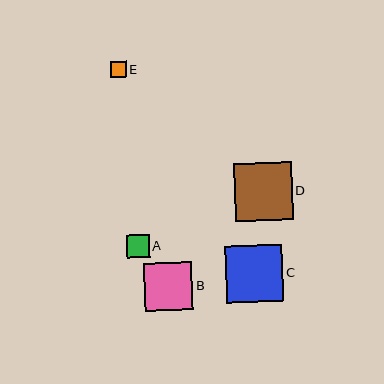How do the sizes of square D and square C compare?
Square D and square C are approximately the same size.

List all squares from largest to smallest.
From largest to smallest: D, C, B, A, E.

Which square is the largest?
Square D is the largest with a size of approximately 58 pixels.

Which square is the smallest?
Square E is the smallest with a size of approximately 16 pixels.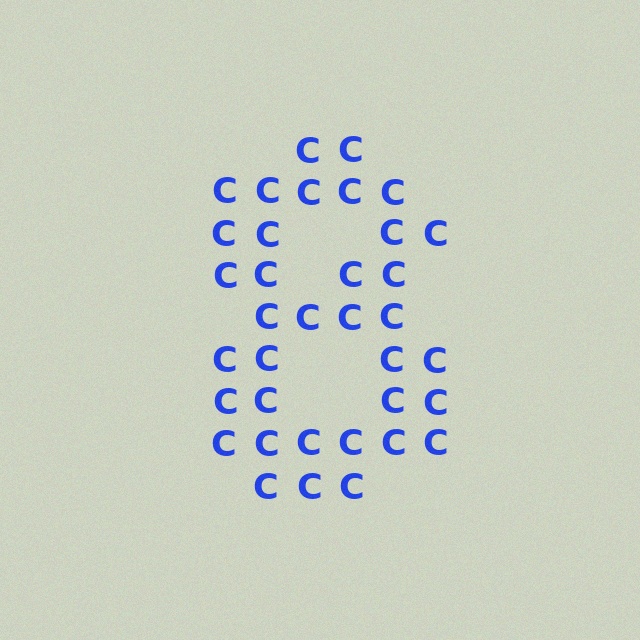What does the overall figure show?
The overall figure shows the digit 8.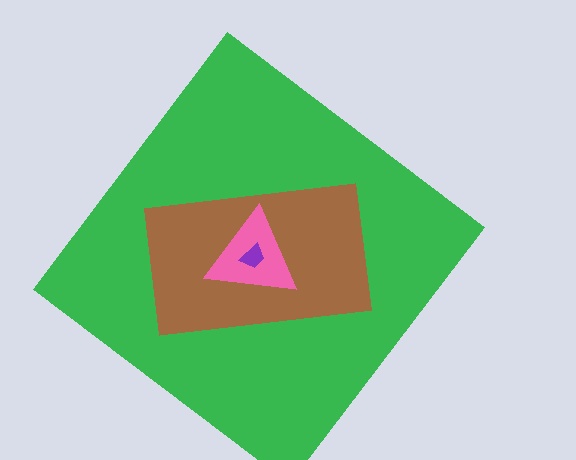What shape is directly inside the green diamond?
The brown rectangle.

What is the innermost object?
The purple trapezoid.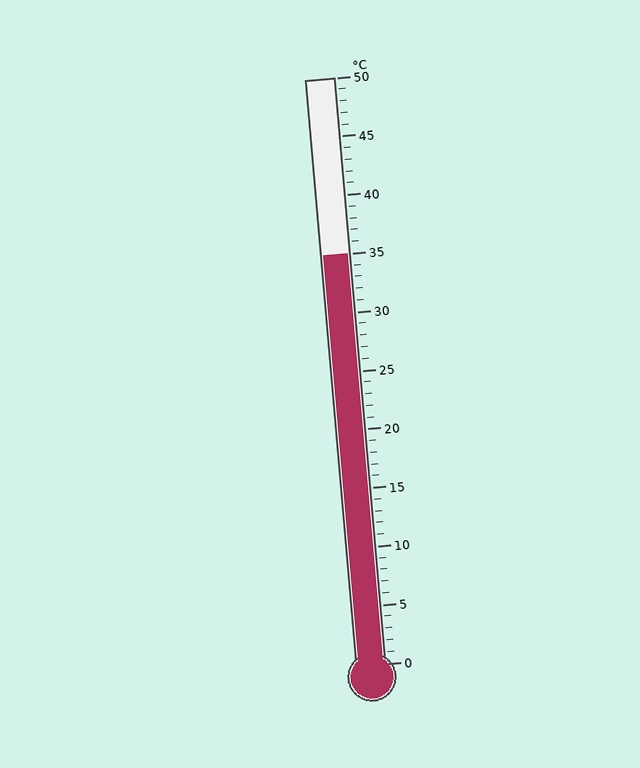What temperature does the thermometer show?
The thermometer shows approximately 35°C.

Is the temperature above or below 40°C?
The temperature is below 40°C.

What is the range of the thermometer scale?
The thermometer scale ranges from 0°C to 50°C.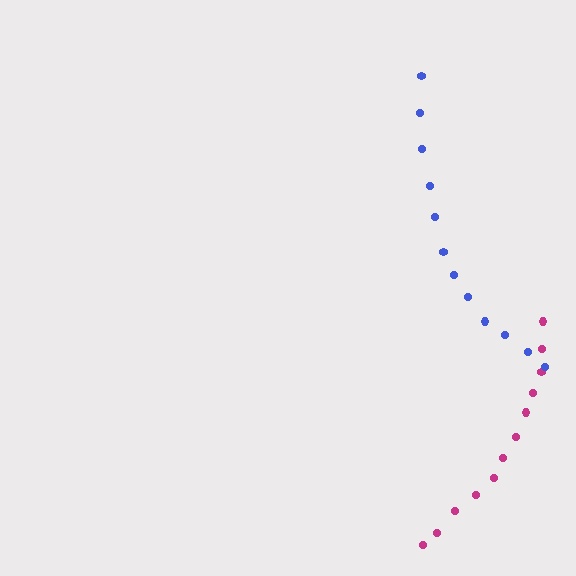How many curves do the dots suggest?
There are 2 distinct paths.